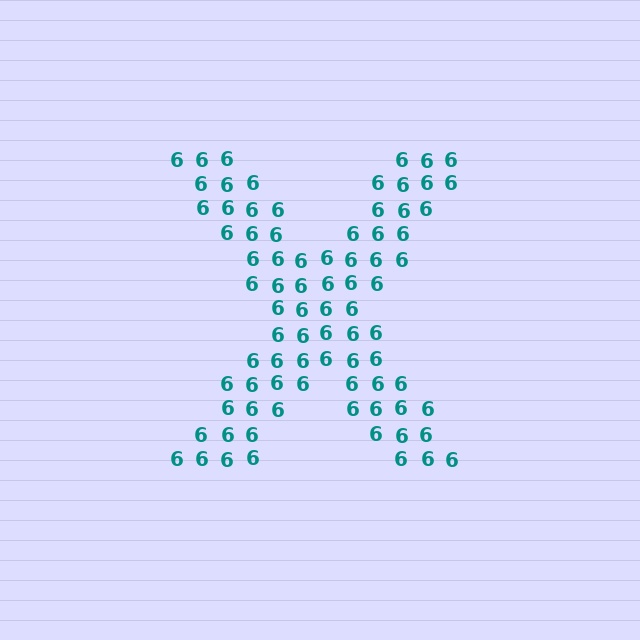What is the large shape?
The large shape is the letter X.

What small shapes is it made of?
It is made of small digit 6's.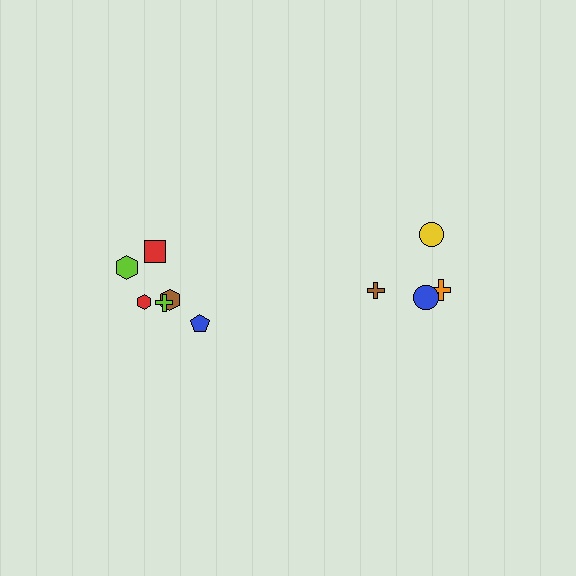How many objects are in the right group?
There are 4 objects.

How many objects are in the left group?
There are 6 objects.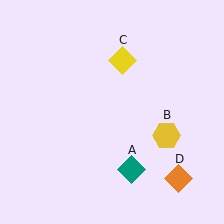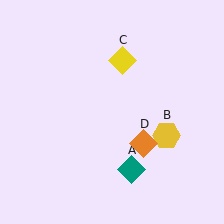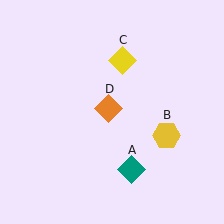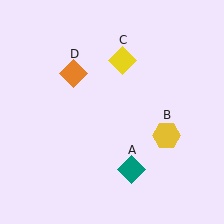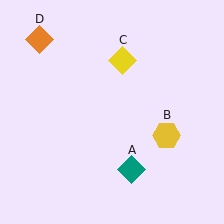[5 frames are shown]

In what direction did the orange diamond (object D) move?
The orange diamond (object D) moved up and to the left.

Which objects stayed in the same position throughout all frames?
Teal diamond (object A) and yellow hexagon (object B) and yellow diamond (object C) remained stationary.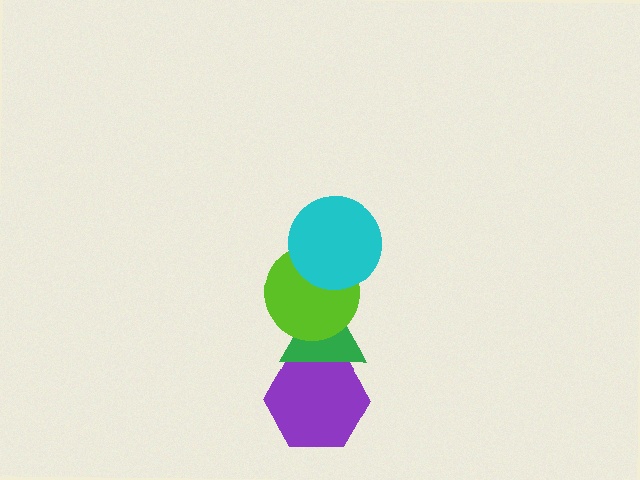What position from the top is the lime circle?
The lime circle is 2nd from the top.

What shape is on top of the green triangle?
The lime circle is on top of the green triangle.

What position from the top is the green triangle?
The green triangle is 3rd from the top.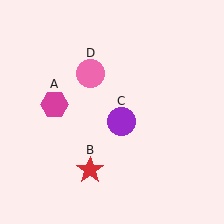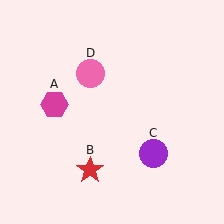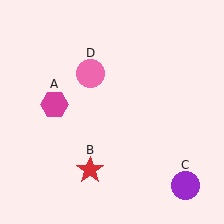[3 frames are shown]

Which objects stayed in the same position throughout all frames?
Magenta hexagon (object A) and red star (object B) and pink circle (object D) remained stationary.